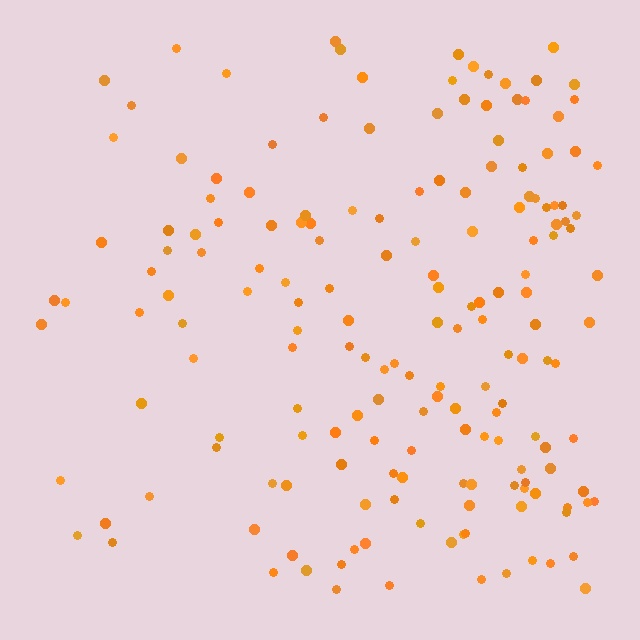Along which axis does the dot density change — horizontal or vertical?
Horizontal.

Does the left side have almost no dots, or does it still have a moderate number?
Still a moderate number, just noticeably fewer than the right.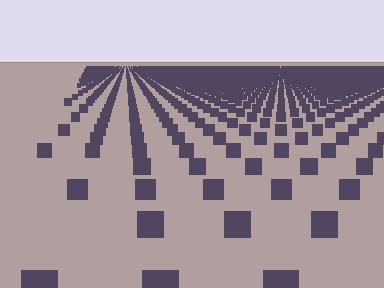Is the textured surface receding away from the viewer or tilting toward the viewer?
The surface is receding away from the viewer. Texture elements get smaller and denser toward the top.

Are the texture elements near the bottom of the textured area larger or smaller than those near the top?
Larger. Near the bottom, elements are closer to the viewer and appear at a bigger on-screen size.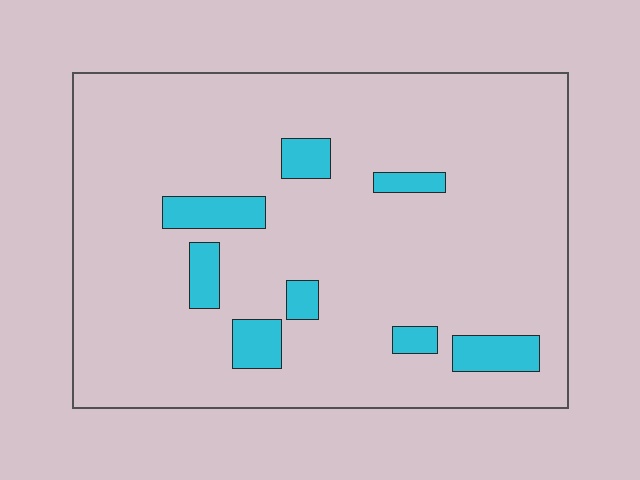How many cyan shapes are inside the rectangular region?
8.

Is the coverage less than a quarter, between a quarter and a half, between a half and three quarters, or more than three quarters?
Less than a quarter.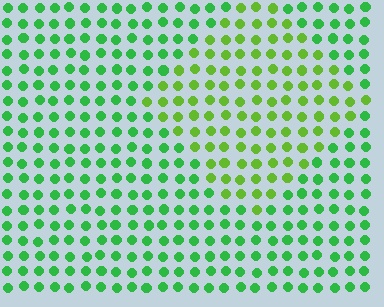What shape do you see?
I see a diamond.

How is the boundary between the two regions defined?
The boundary is defined purely by a slight shift in hue (about 33 degrees). Spacing, size, and orientation are identical on both sides.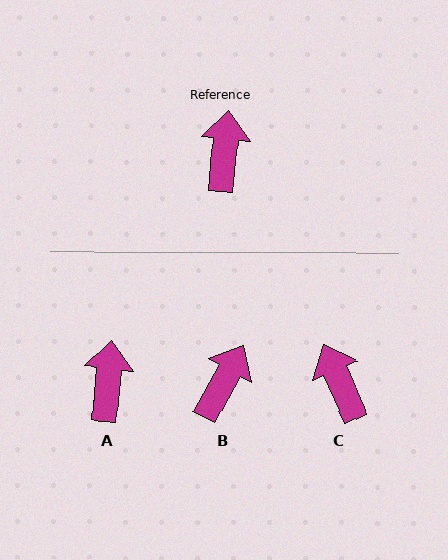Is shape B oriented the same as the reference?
No, it is off by about 23 degrees.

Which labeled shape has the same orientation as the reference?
A.